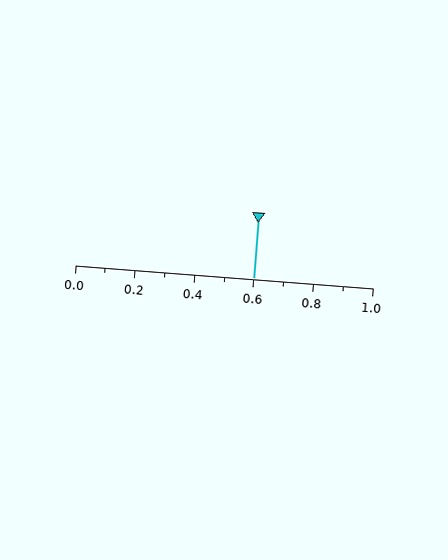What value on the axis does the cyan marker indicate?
The marker indicates approximately 0.6.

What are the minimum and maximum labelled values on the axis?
The axis runs from 0.0 to 1.0.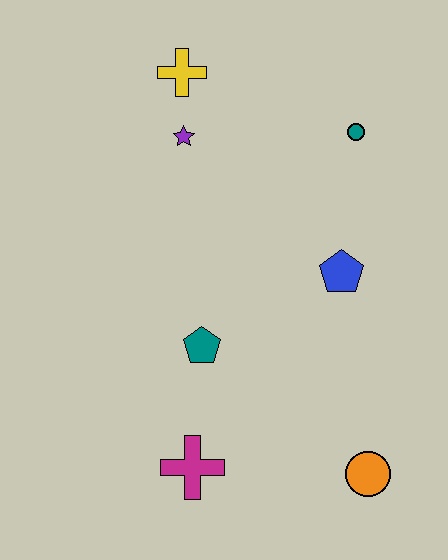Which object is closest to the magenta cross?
The teal pentagon is closest to the magenta cross.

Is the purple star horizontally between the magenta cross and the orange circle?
No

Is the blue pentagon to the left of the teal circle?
Yes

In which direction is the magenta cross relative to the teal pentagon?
The magenta cross is below the teal pentagon.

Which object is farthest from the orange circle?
The yellow cross is farthest from the orange circle.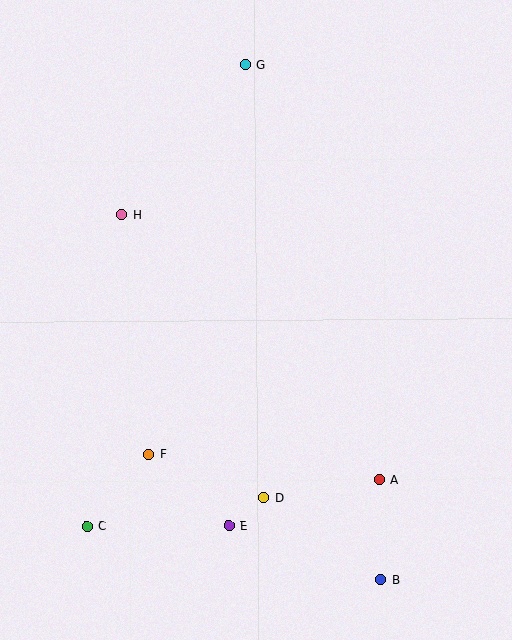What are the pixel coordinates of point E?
Point E is at (229, 526).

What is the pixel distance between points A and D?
The distance between A and D is 117 pixels.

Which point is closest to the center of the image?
Point H at (122, 215) is closest to the center.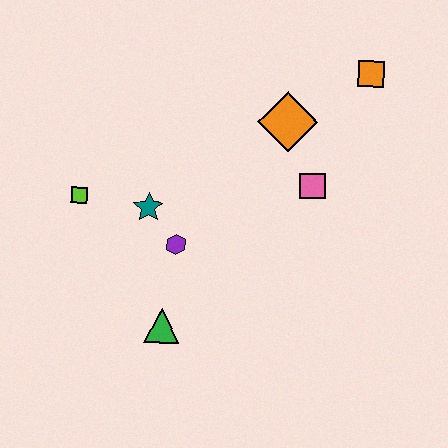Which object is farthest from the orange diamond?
The green triangle is farthest from the orange diamond.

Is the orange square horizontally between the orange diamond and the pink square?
No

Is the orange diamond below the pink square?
No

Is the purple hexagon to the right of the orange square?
No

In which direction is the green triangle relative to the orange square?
The green triangle is below the orange square.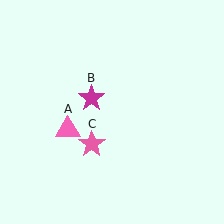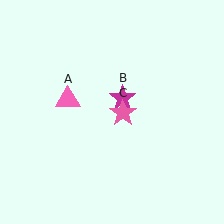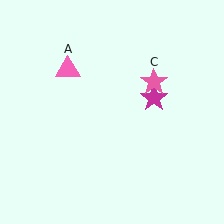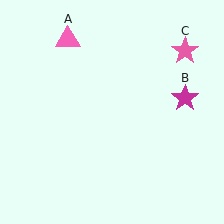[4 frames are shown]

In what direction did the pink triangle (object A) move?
The pink triangle (object A) moved up.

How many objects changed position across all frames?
3 objects changed position: pink triangle (object A), magenta star (object B), pink star (object C).